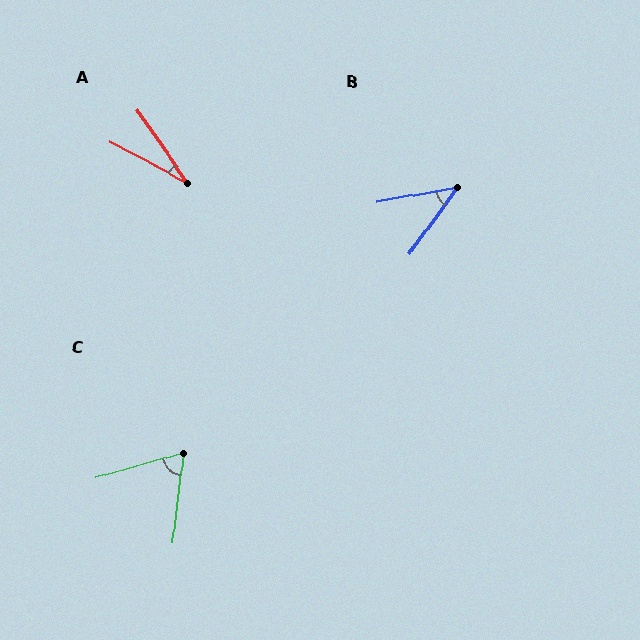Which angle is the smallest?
A, at approximately 27 degrees.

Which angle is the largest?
C, at approximately 67 degrees.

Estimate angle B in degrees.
Approximately 44 degrees.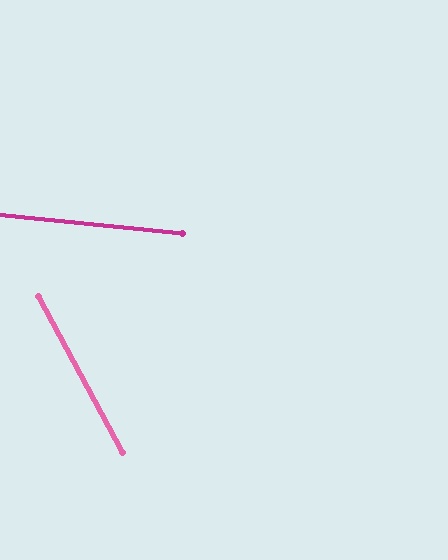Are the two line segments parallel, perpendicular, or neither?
Neither parallel nor perpendicular — they differ by about 56°.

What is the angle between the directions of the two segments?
Approximately 56 degrees.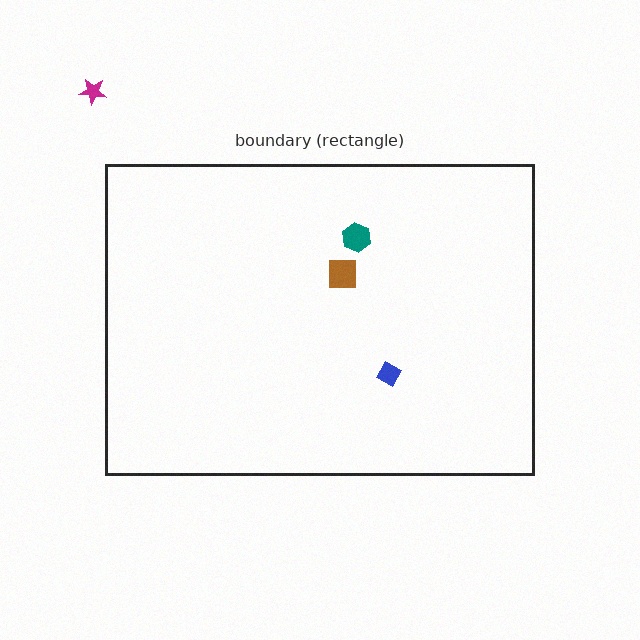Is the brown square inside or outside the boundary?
Inside.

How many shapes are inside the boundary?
3 inside, 1 outside.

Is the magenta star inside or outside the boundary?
Outside.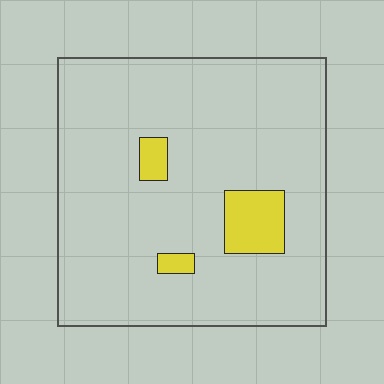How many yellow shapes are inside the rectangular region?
3.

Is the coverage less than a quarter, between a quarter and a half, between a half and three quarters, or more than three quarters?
Less than a quarter.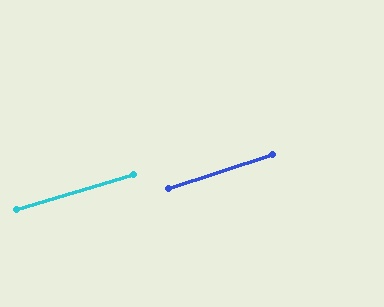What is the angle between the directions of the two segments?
Approximately 2 degrees.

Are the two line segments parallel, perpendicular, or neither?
Parallel — their directions differ by only 1.8°.